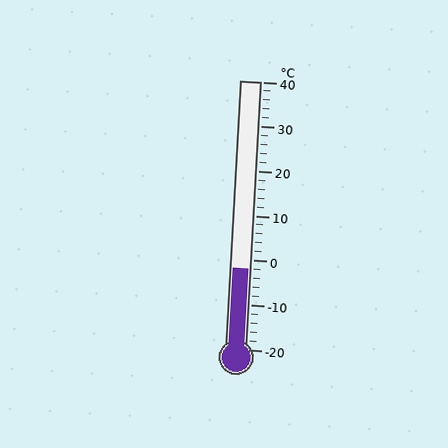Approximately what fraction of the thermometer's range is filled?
The thermometer is filled to approximately 30% of its range.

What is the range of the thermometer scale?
The thermometer scale ranges from -20°C to 40°C.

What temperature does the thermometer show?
The thermometer shows approximately -2°C.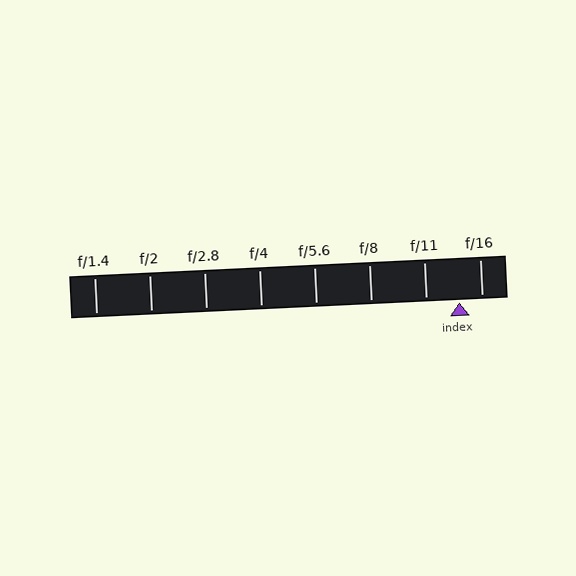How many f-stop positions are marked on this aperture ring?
There are 8 f-stop positions marked.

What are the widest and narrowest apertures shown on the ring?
The widest aperture shown is f/1.4 and the narrowest is f/16.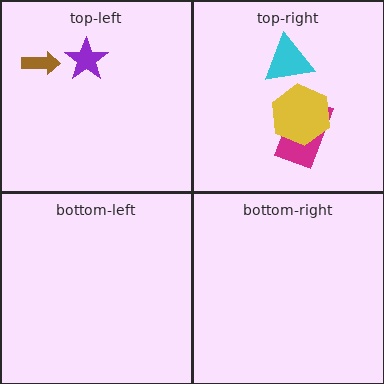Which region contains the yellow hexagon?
The top-right region.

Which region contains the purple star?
The top-left region.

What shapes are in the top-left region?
The purple star, the brown arrow.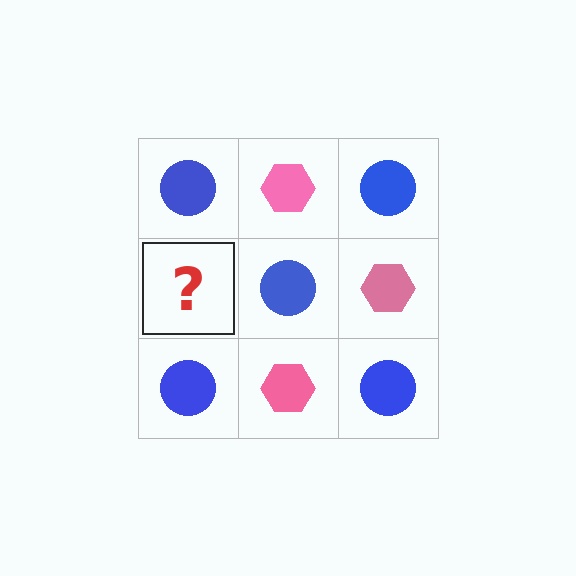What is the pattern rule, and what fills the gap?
The rule is that it alternates blue circle and pink hexagon in a checkerboard pattern. The gap should be filled with a pink hexagon.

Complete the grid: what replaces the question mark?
The question mark should be replaced with a pink hexagon.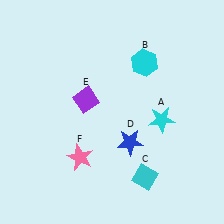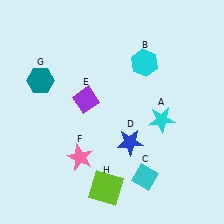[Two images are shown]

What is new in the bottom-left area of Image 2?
A lime square (H) was added in the bottom-left area of Image 2.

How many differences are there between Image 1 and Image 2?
There are 2 differences between the two images.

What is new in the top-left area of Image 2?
A teal hexagon (G) was added in the top-left area of Image 2.